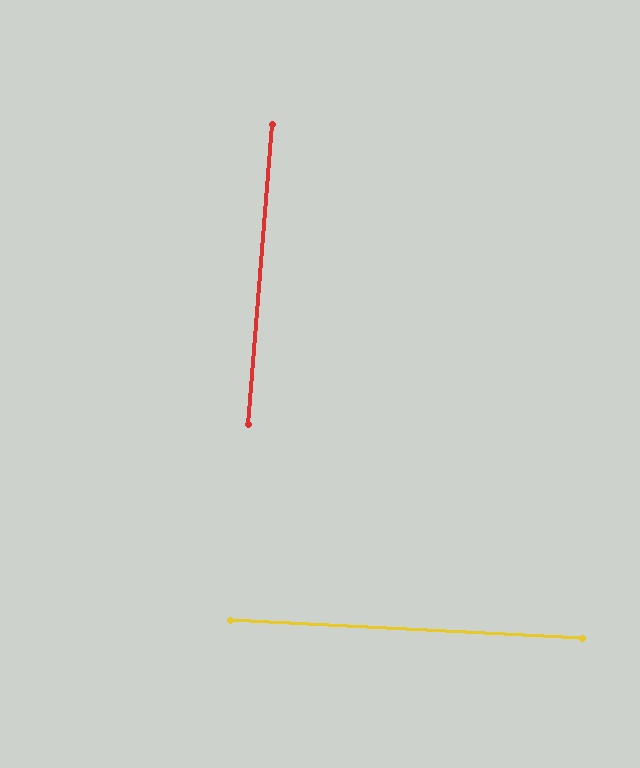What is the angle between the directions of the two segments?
Approximately 88 degrees.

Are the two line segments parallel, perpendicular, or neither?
Perpendicular — they meet at approximately 88°.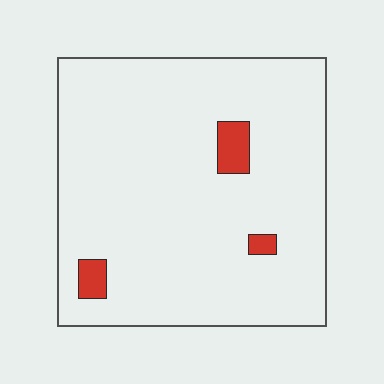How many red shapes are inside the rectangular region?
3.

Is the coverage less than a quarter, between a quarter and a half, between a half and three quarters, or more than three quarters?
Less than a quarter.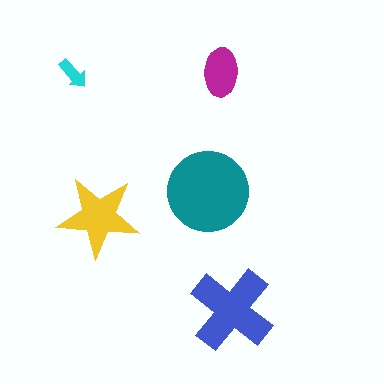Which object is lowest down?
The blue cross is bottommost.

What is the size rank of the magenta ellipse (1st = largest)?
4th.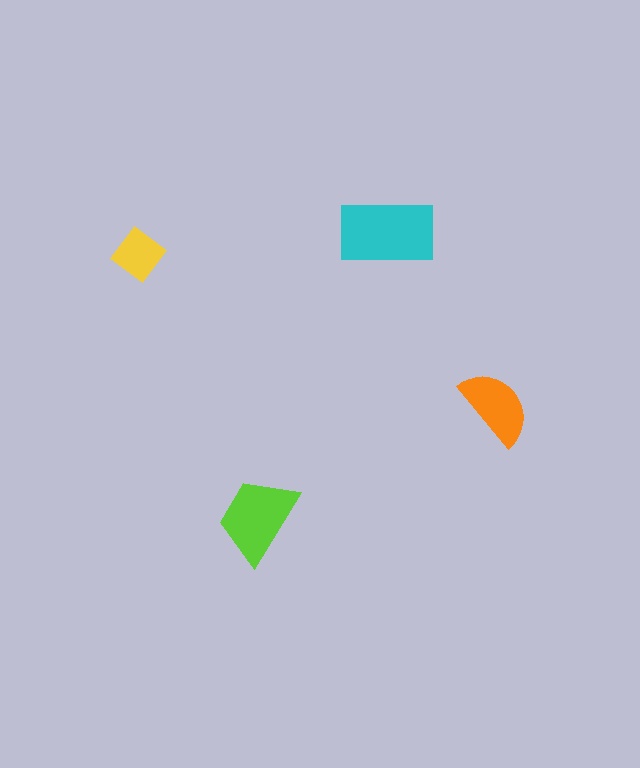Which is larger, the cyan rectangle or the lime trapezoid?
The cyan rectangle.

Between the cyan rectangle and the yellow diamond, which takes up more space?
The cyan rectangle.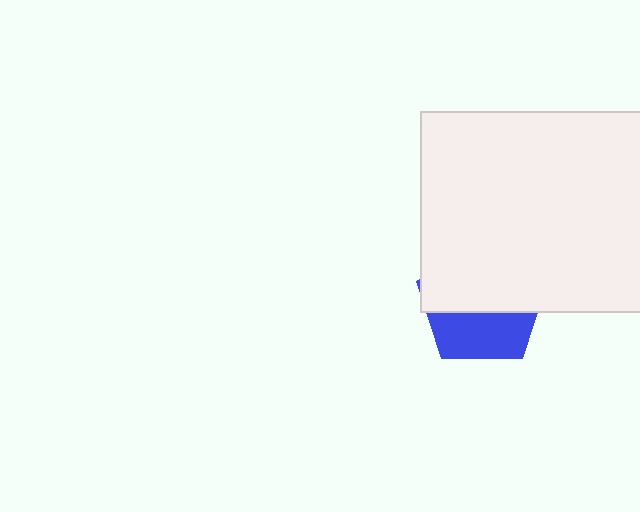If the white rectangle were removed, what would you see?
You would see the complete blue pentagon.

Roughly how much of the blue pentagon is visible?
A small part of it is visible (roughly 39%).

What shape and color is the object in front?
The object in front is a white rectangle.